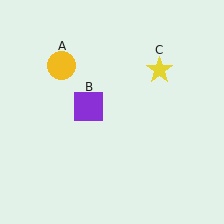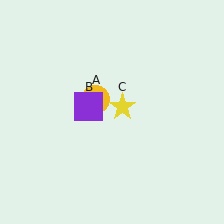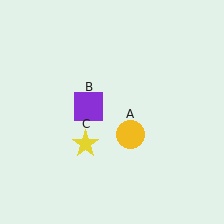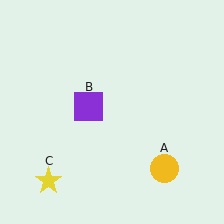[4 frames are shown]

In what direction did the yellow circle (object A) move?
The yellow circle (object A) moved down and to the right.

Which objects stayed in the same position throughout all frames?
Purple square (object B) remained stationary.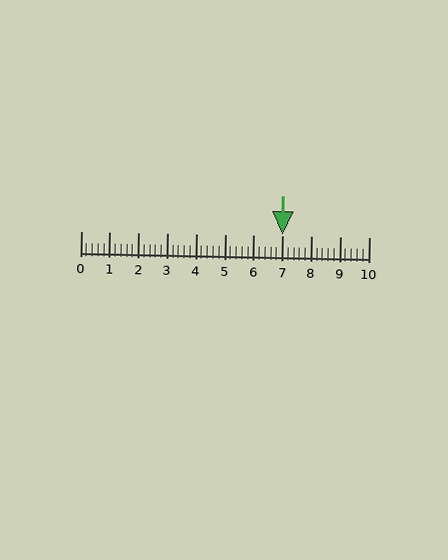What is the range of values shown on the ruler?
The ruler shows values from 0 to 10.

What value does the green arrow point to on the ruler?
The green arrow points to approximately 7.0.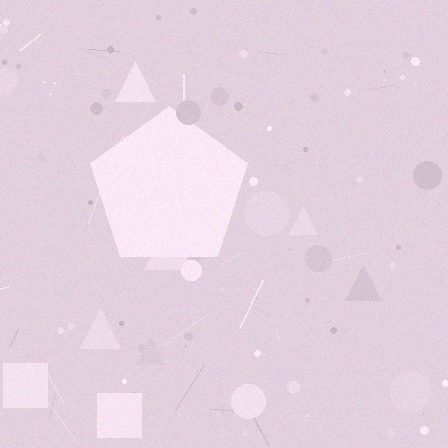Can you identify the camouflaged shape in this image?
The camouflaged shape is a pentagon.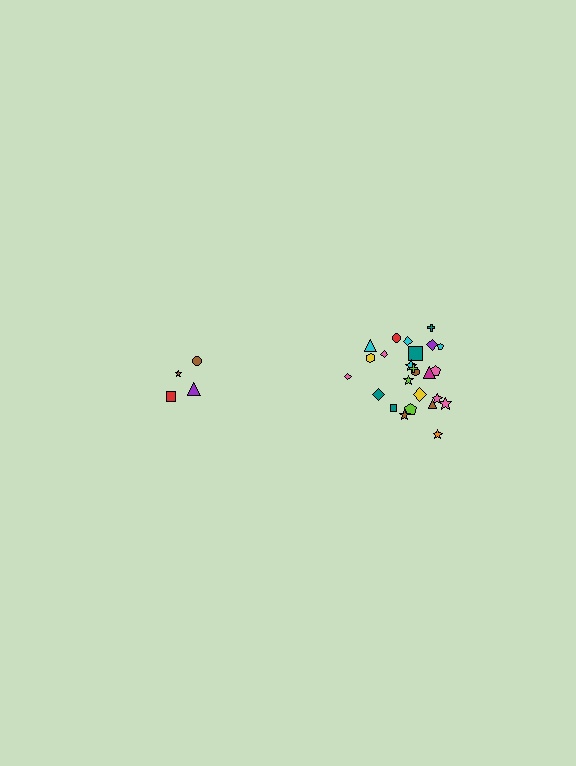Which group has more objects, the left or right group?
The right group.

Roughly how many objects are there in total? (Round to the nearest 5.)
Roughly 30 objects in total.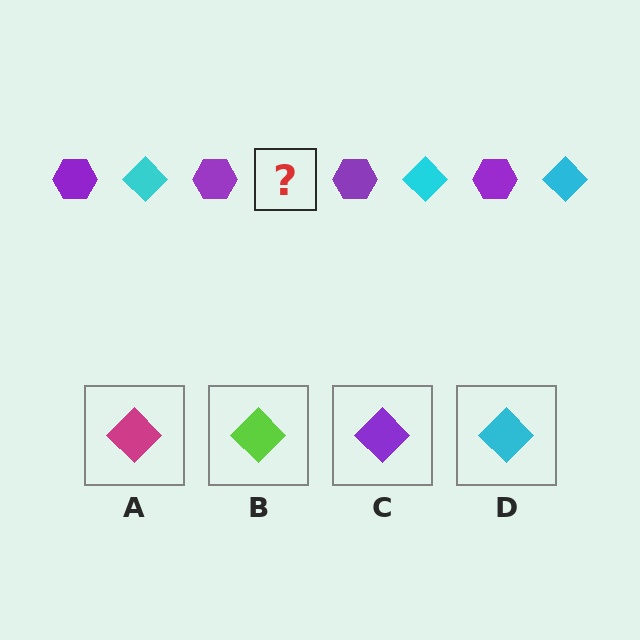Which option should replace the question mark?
Option D.